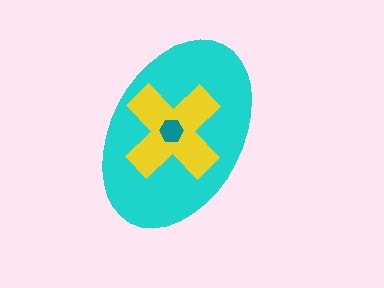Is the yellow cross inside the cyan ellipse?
Yes.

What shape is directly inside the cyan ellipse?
The yellow cross.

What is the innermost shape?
The teal hexagon.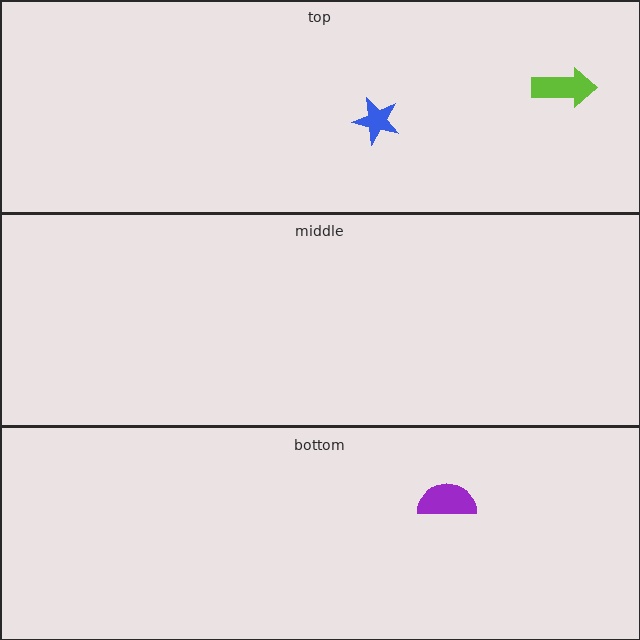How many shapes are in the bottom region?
1.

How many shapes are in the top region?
2.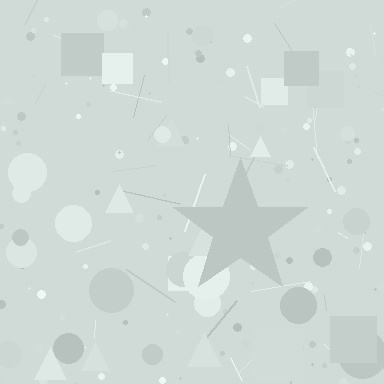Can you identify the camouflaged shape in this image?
The camouflaged shape is a star.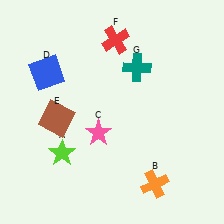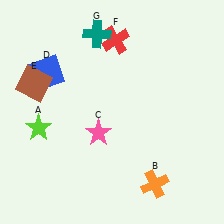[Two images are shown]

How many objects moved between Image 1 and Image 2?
3 objects moved between the two images.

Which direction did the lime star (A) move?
The lime star (A) moved up.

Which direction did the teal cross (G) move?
The teal cross (G) moved left.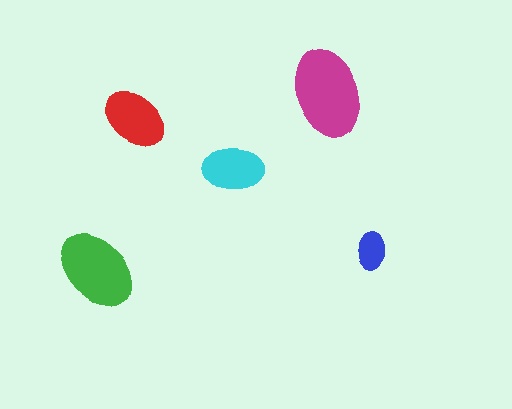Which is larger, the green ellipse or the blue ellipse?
The green one.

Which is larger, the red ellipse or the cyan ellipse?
The red one.